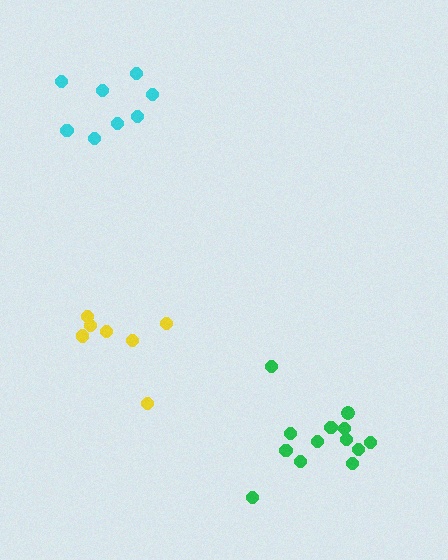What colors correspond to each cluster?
The clusters are colored: green, yellow, cyan.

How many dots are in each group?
Group 1: 13 dots, Group 2: 7 dots, Group 3: 8 dots (28 total).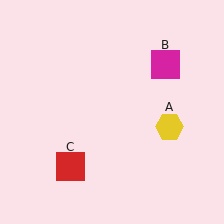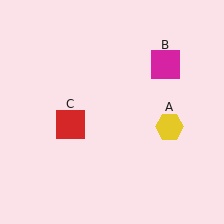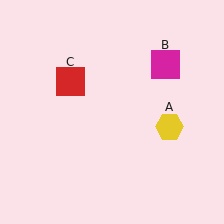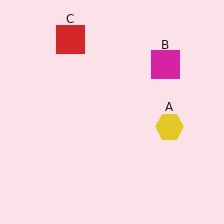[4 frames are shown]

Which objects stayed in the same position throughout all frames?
Yellow hexagon (object A) and magenta square (object B) remained stationary.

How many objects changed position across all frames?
1 object changed position: red square (object C).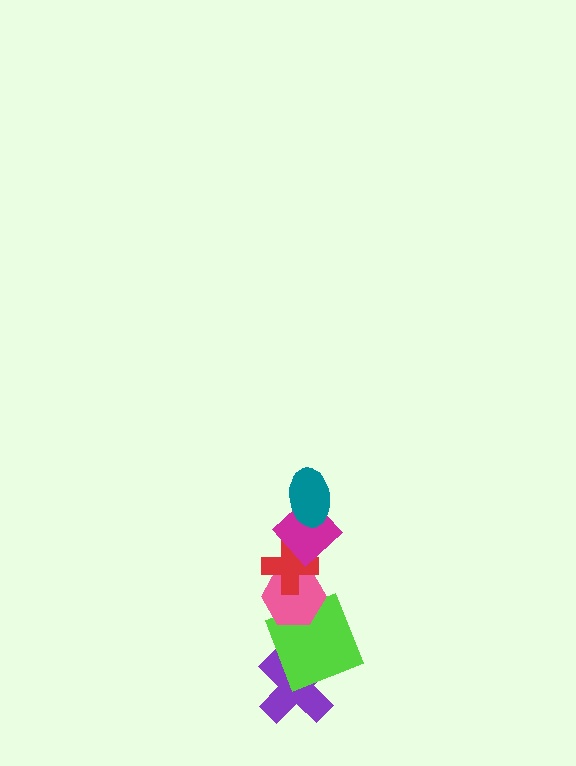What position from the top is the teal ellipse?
The teal ellipse is 1st from the top.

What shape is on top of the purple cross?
The lime square is on top of the purple cross.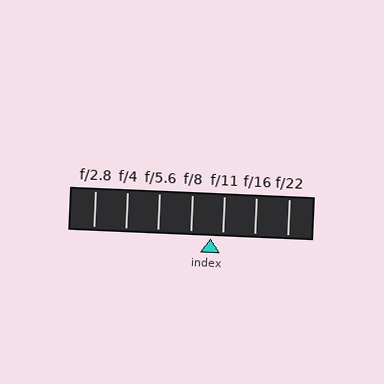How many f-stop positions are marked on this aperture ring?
There are 7 f-stop positions marked.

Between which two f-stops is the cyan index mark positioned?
The index mark is between f/8 and f/11.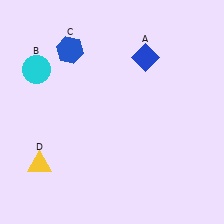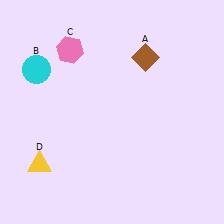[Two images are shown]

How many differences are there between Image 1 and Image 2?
There are 2 differences between the two images.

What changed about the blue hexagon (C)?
In Image 1, C is blue. In Image 2, it changed to pink.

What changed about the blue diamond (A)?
In Image 1, A is blue. In Image 2, it changed to brown.